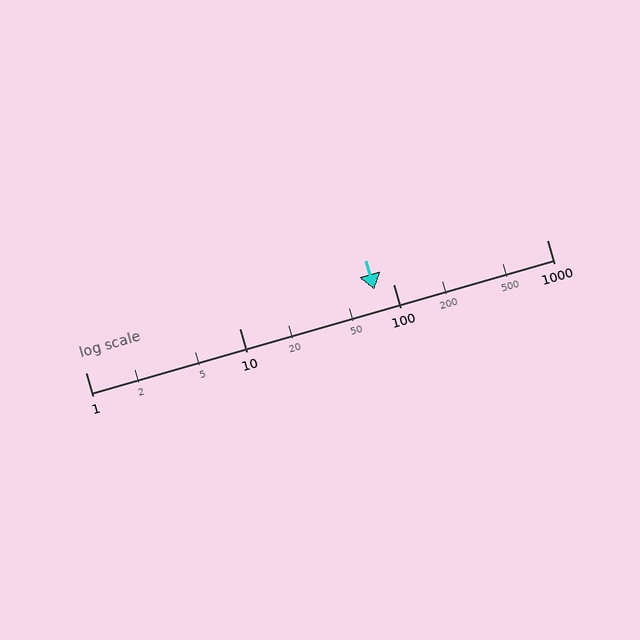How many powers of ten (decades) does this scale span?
The scale spans 3 decades, from 1 to 1000.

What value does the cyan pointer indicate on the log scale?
The pointer indicates approximately 76.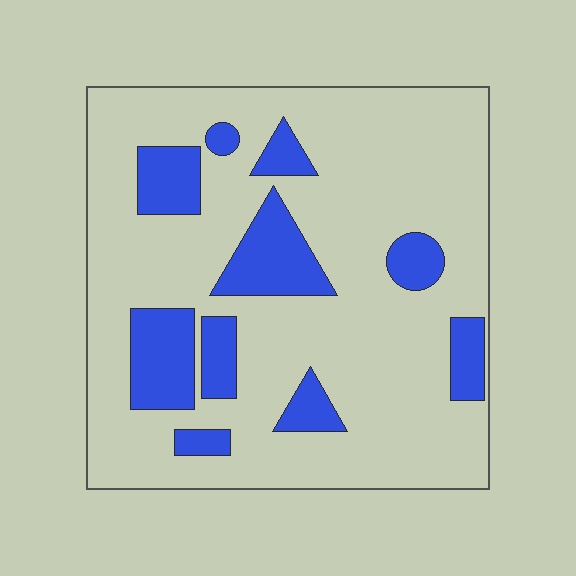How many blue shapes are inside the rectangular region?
10.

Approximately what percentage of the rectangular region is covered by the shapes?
Approximately 20%.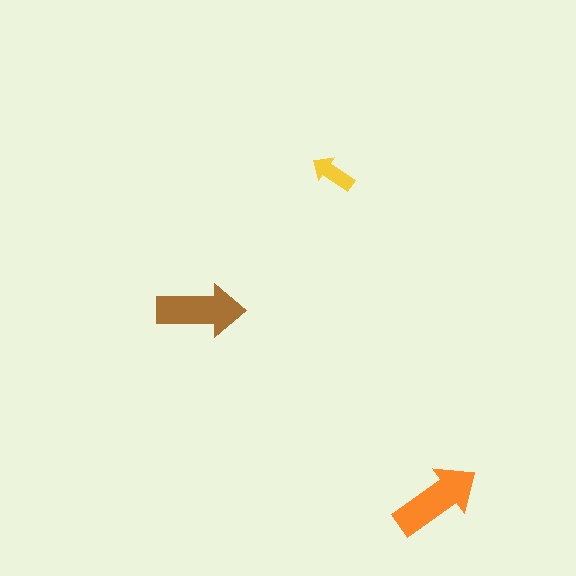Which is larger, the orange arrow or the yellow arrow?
The orange one.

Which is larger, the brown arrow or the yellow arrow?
The brown one.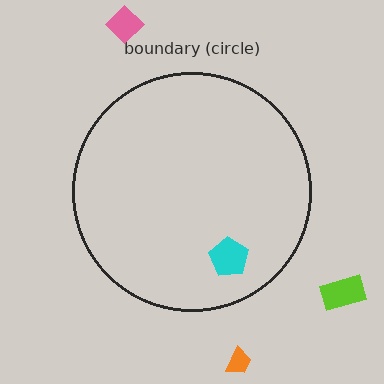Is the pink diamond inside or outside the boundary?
Outside.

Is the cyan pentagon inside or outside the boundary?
Inside.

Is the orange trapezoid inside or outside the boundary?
Outside.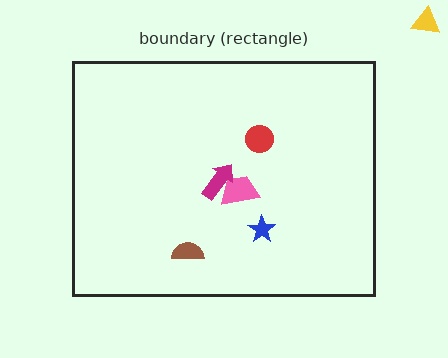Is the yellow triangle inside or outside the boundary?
Outside.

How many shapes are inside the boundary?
5 inside, 1 outside.